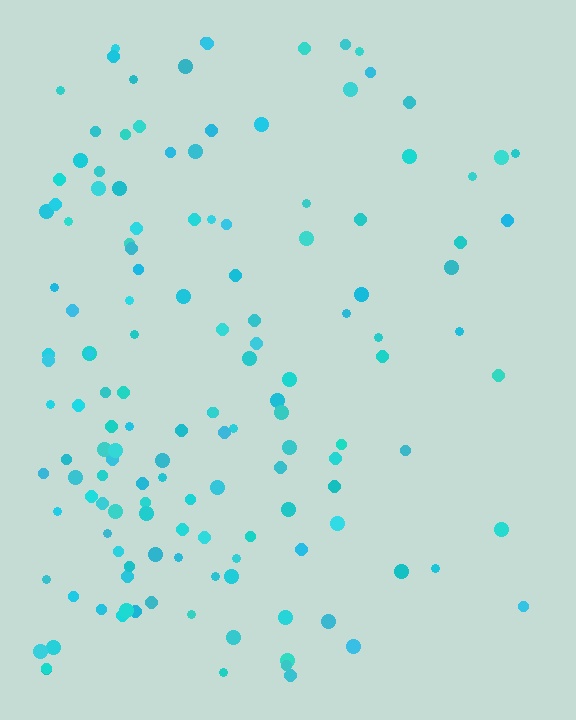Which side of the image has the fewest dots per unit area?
The right.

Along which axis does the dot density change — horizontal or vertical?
Horizontal.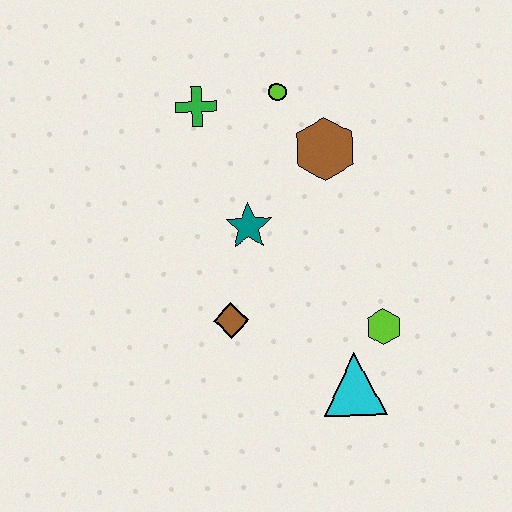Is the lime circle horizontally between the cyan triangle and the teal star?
Yes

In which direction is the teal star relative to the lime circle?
The teal star is below the lime circle.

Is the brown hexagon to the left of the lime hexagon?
Yes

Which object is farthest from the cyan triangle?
The green cross is farthest from the cyan triangle.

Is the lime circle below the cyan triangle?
No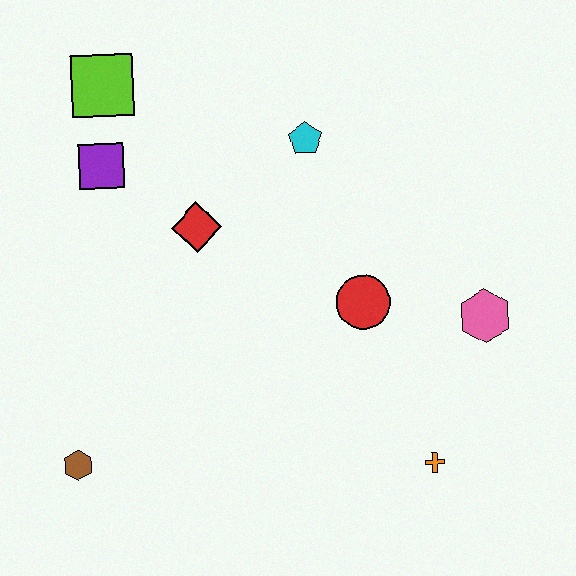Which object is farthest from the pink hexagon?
The lime square is farthest from the pink hexagon.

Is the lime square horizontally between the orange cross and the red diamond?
No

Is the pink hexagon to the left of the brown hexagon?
No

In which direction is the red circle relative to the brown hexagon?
The red circle is to the right of the brown hexagon.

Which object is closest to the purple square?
The lime square is closest to the purple square.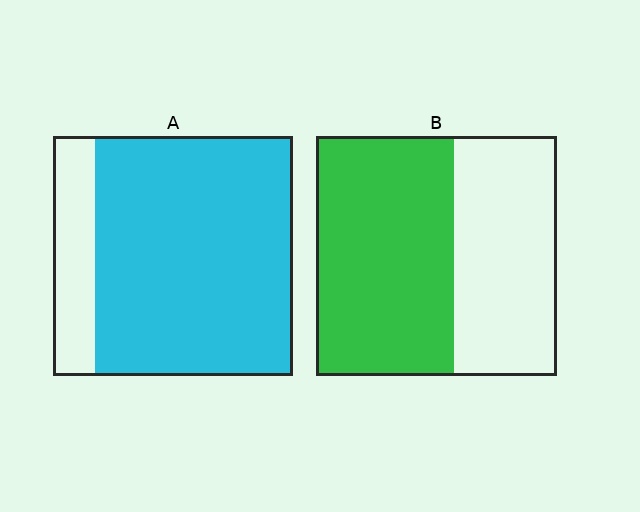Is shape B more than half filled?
Yes.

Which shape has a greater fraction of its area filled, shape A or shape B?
Shape A.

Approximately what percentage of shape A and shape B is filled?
A is approximately 80% and B is approximately 55%.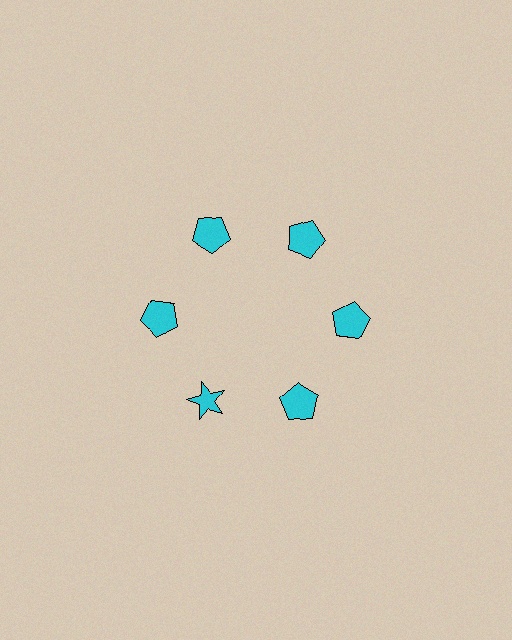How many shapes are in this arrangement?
There are 6 shapes arranged in a ring pattern.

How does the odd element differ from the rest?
It has a different shape: star instead of pentagon.